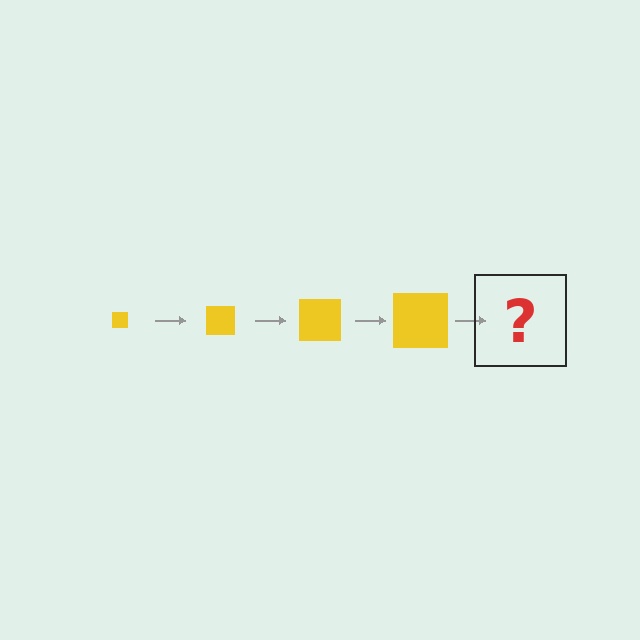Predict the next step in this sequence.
The next step is a yellow square, larger than the previous one.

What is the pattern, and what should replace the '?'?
The pattern is that the square gets progressively larger each step. The '?' should be a yellow square, larger than the previous one.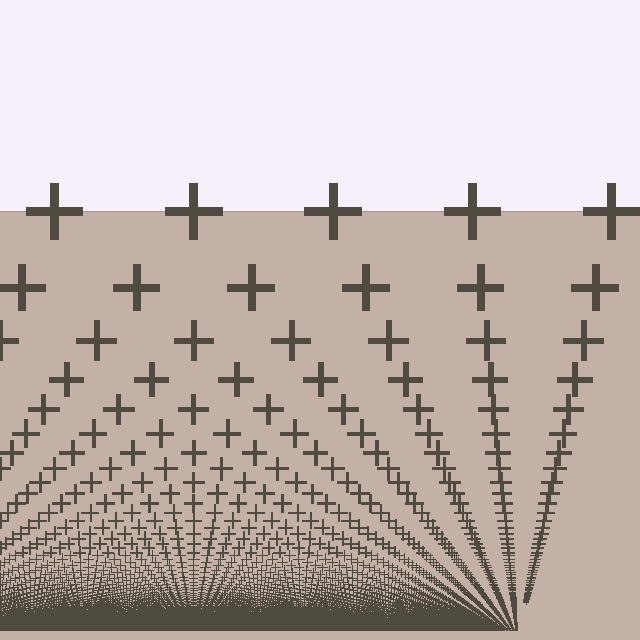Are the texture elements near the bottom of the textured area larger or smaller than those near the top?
Smaller. The gradient is inverted — elements near the bottom are smaller and denser.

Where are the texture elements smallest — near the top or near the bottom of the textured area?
Near the bottom.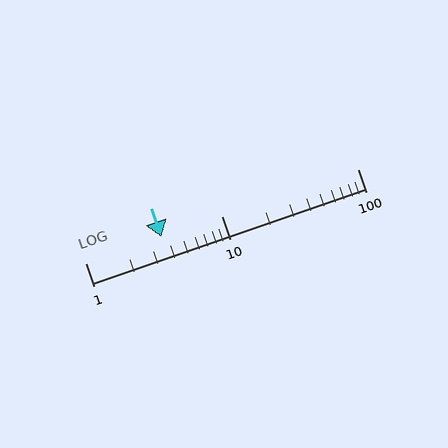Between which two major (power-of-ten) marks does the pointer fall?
The pointer is between 1 and 10.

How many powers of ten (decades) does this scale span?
The scale spans 2 decades, from 1 to 100.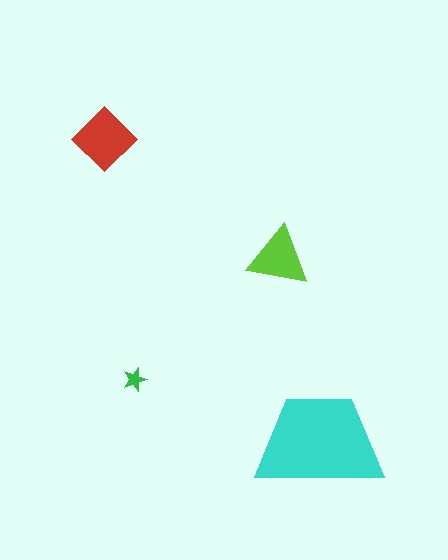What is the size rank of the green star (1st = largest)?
4th.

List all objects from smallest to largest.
The green star, the lime triangle, the red diamond, the cyan trapezoid.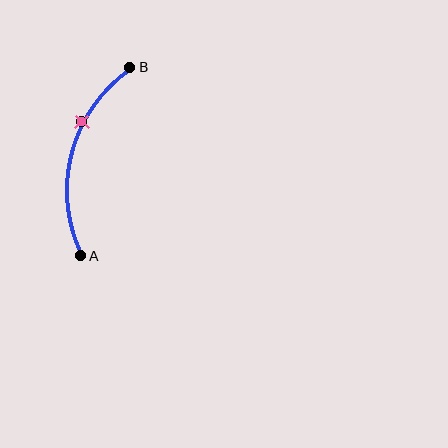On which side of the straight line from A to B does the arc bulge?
The arc bulges to the left of the straight line connecting A and B.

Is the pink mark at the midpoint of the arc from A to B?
No. The pink mark lies on the arc but is closer to endpoint B. The arc midpoint would be at the point on the curve equidistant along the arc from both A and B.